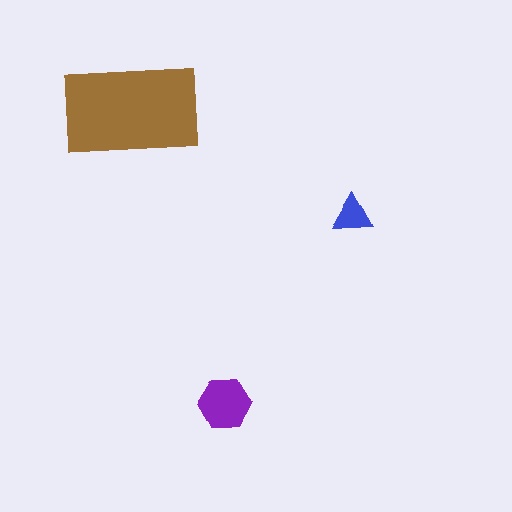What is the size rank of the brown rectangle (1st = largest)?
1st.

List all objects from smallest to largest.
The blue triangle, the purple hexagon, the brown rectangle.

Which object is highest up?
The brown rectangle is topmost.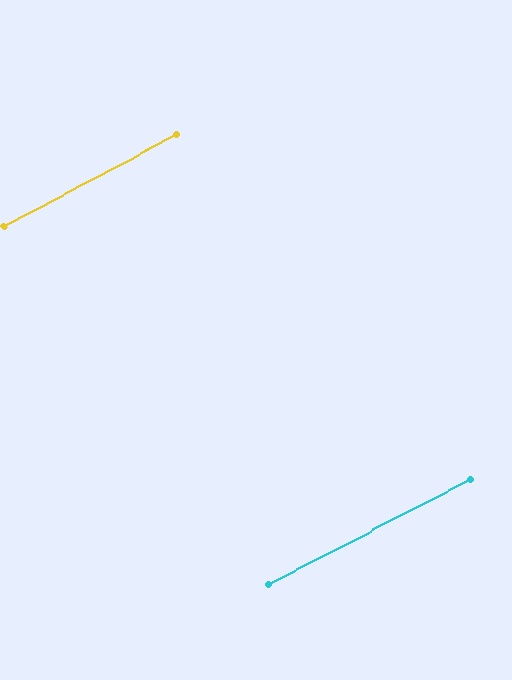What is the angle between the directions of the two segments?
Approximately 1 degree.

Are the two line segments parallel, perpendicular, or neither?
Parallel — their directions differ by only 0.7°.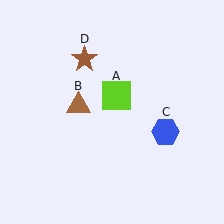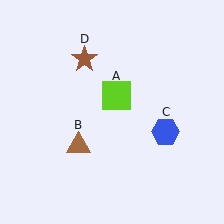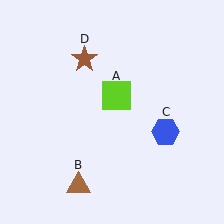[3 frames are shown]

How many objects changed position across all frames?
1 object changed position: brown triangle (object B).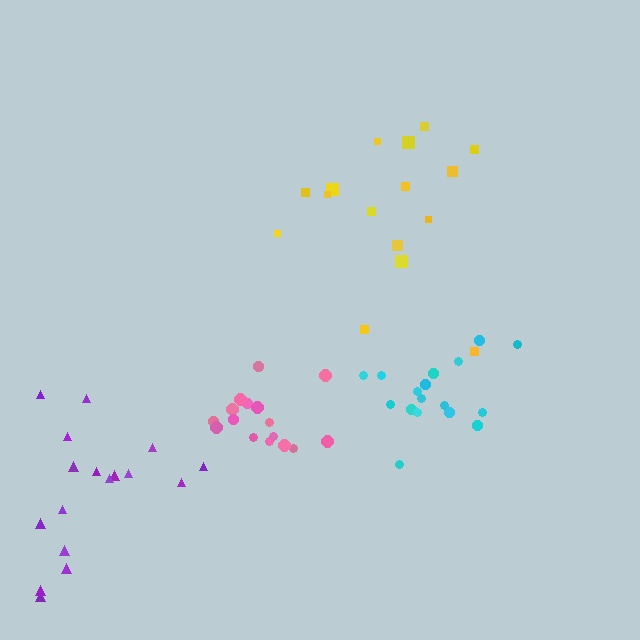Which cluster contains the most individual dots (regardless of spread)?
Cyan (17).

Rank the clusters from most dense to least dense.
pink, cyan, yellow, purple.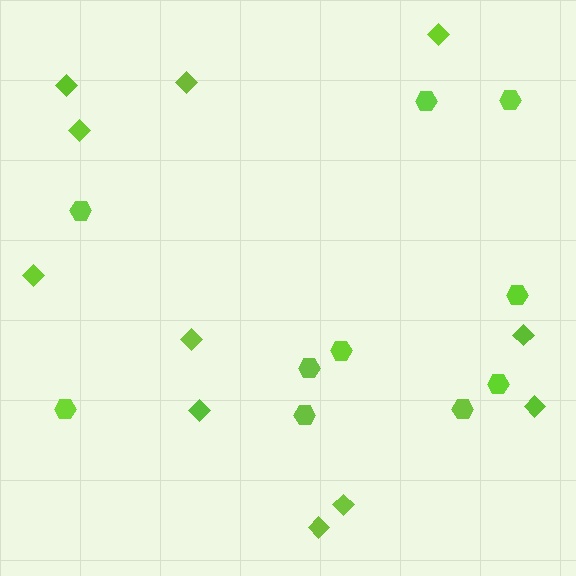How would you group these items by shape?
There are 2 groups: one group of hexagons (10) and one group of diamonds (11).